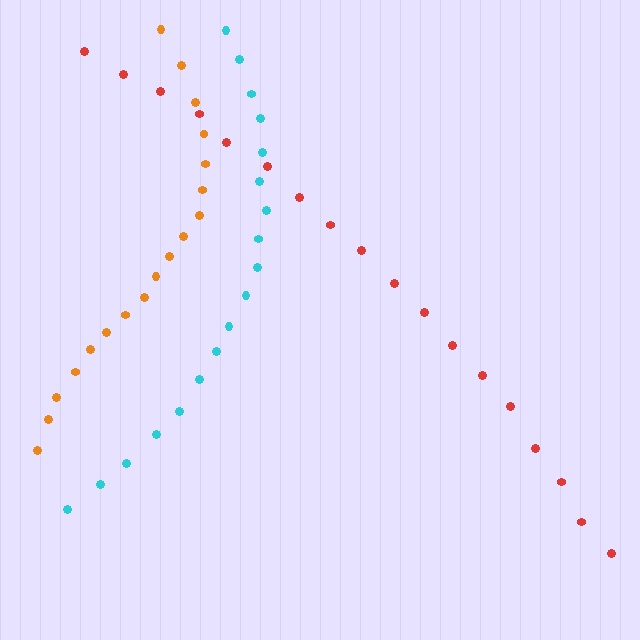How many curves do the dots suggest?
There are 3 distinct paths.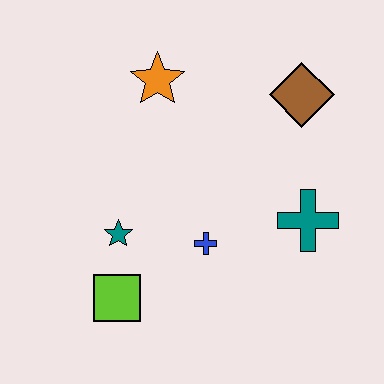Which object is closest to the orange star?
The brown diamond is closest to the orange star.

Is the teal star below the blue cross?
No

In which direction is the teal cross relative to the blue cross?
The teal cross is to the right of the blue cross.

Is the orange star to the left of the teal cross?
Yes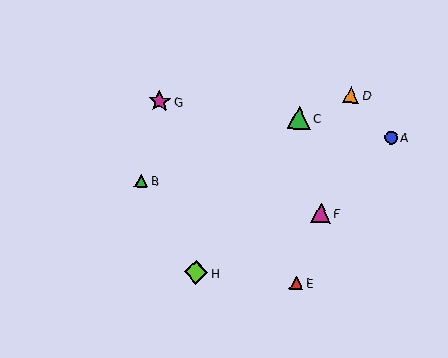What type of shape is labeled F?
Shape F is a magenta triangle.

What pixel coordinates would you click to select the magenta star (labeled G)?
Click at (160, 101) to select the magenta star G.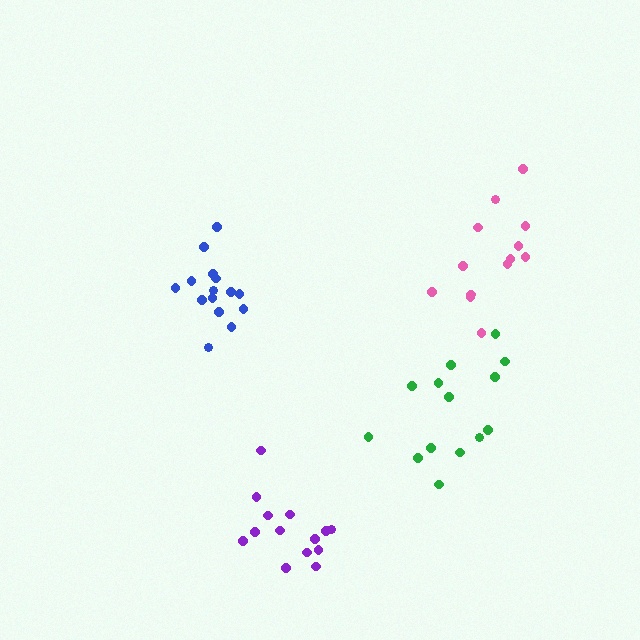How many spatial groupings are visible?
There are 4 spatial groupings.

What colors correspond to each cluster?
The clusters are colored: purple, green, blue, pink.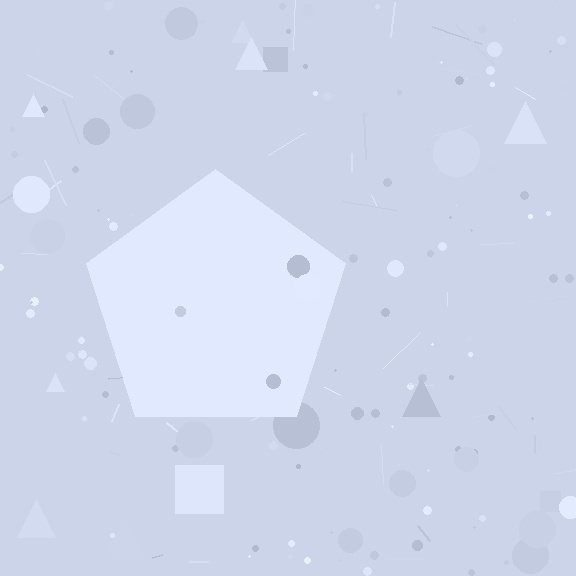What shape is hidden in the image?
A pentagon is hidden in the image.